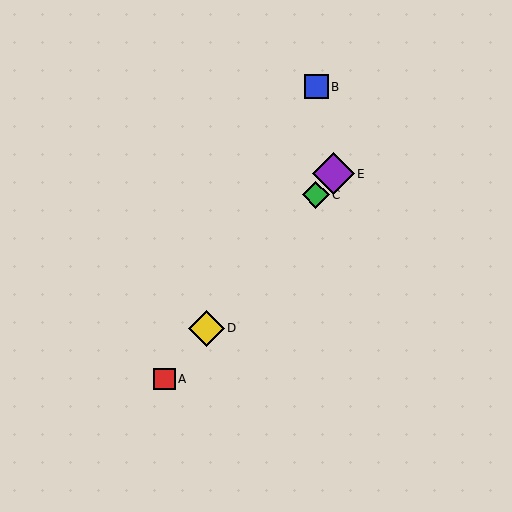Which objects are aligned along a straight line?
Objects A, C, D, E are aligned along a straight line.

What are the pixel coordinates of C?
Object C is at (316, 195).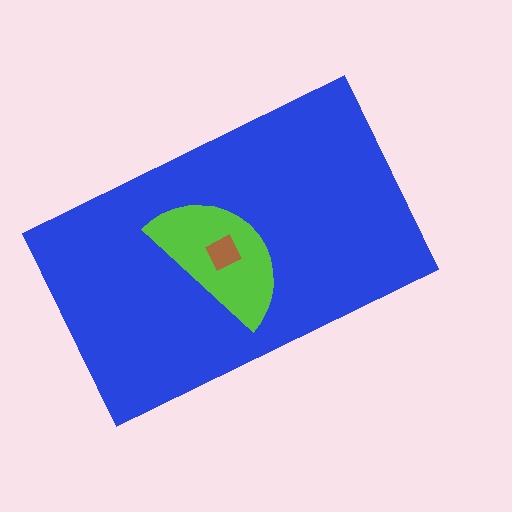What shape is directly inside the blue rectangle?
The lime semicircle.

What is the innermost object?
The brown diamond.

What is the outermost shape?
The blue rectangle.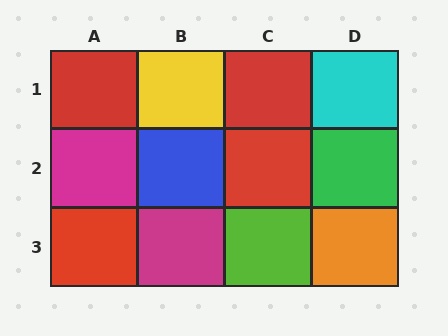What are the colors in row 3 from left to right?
Red, magenta, lime, orange.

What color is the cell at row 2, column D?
Green.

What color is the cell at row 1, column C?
Red.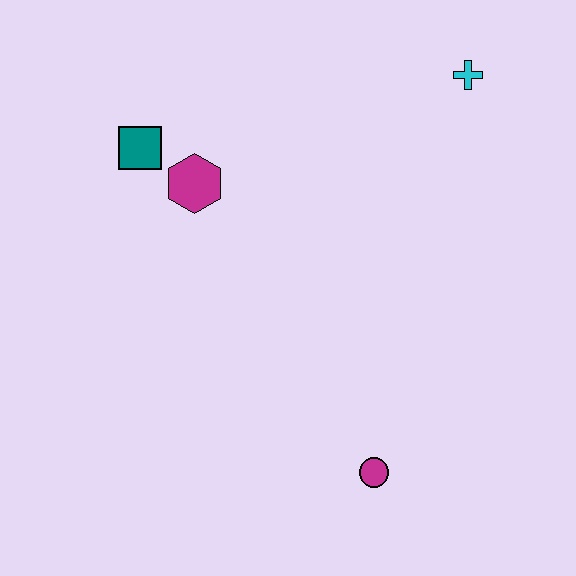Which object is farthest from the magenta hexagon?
The magenta circle is farthest from the magenta hexagon.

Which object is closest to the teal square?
The magenta hexagon is closest to the teal square.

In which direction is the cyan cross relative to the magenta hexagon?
The cyan cross is to the right of the magenta hexagon.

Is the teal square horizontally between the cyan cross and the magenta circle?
No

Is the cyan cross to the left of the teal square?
No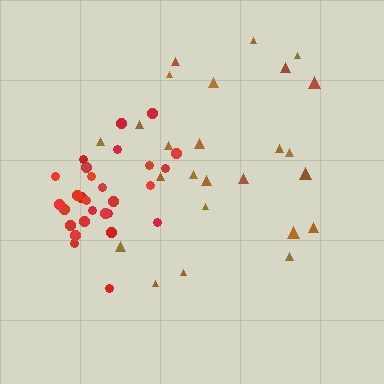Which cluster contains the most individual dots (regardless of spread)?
Red (29).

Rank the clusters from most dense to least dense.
red, brown.